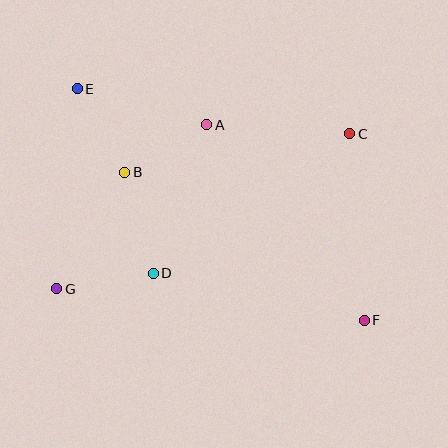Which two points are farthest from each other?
Points E and F are farthest from each other.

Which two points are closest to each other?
Points A and B are closest to each other.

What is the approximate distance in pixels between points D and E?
The distance between D and E is approximately 200 pixels.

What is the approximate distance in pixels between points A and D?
The distance between A and D is approximately 158 pixels.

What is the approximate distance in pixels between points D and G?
The distance between D and G is approximately 98 pixels.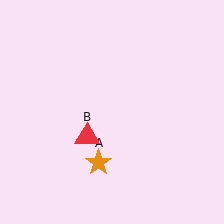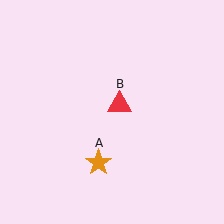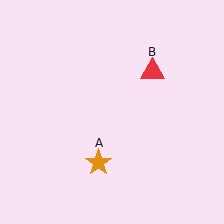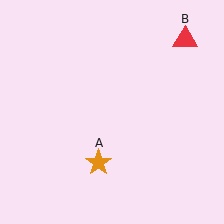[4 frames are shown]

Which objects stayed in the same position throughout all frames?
Orange star (object A) remained stationary.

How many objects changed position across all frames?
1 object changed position: red triangle (object B).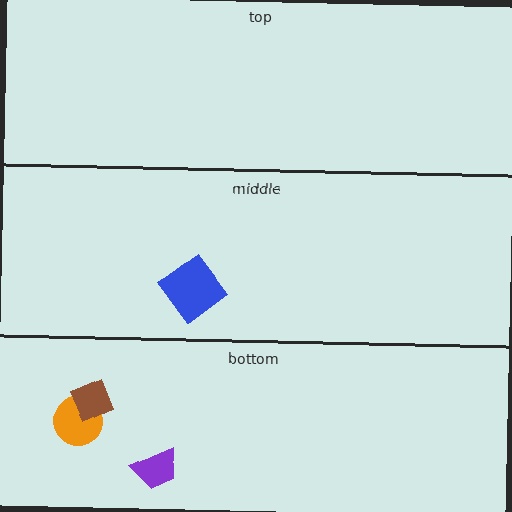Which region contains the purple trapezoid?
The bottom region.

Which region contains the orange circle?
The bottom region.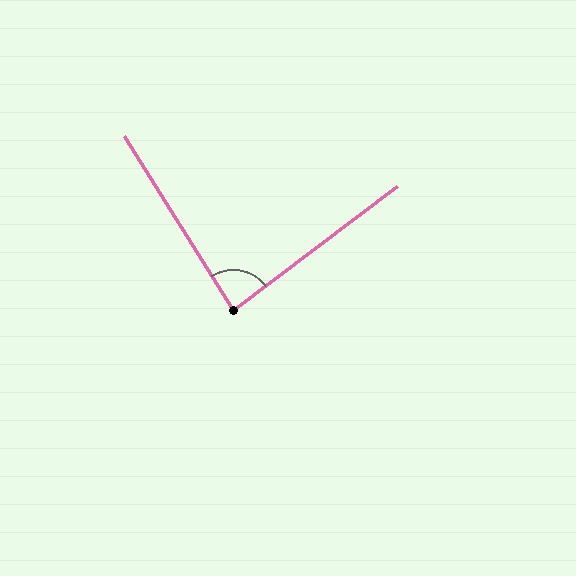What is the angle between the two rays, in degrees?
Approximately 85 degrees.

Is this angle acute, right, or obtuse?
It is acute.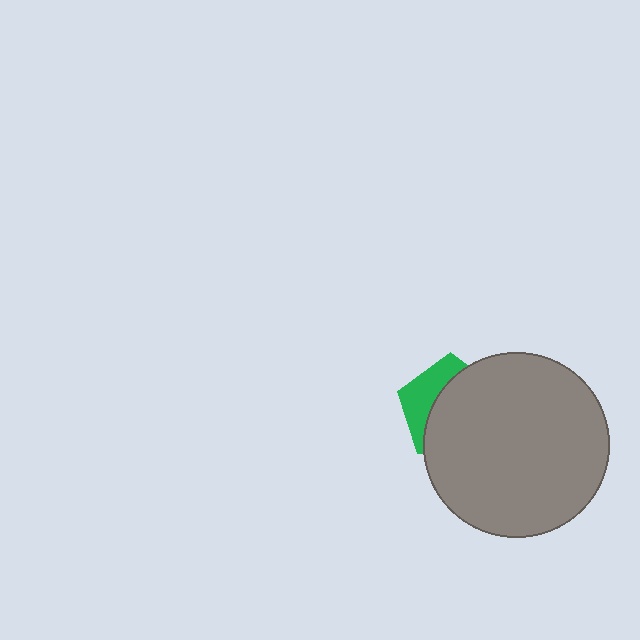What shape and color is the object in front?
The object in front is a gray circle.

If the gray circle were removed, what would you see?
You would see the complete green pentagon.